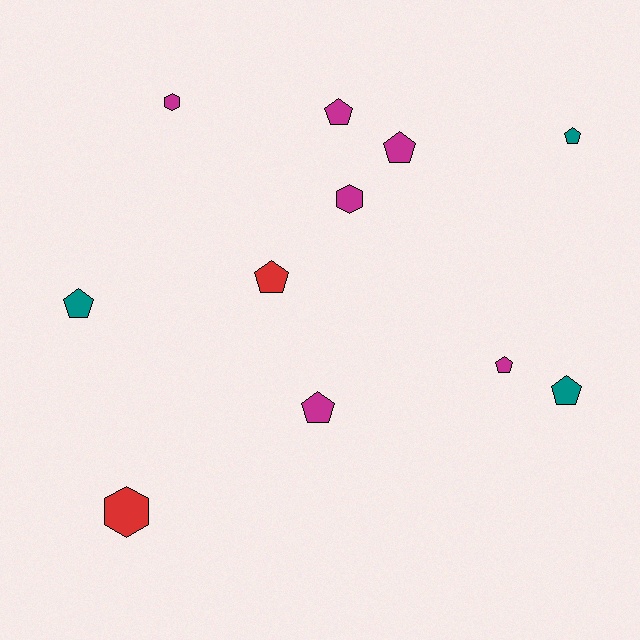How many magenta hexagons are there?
There are 2 magenta hexagons.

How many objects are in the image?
There are 11 objects.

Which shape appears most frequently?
Pentagon, with 8 objects.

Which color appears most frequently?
Magenta, with 6 objects.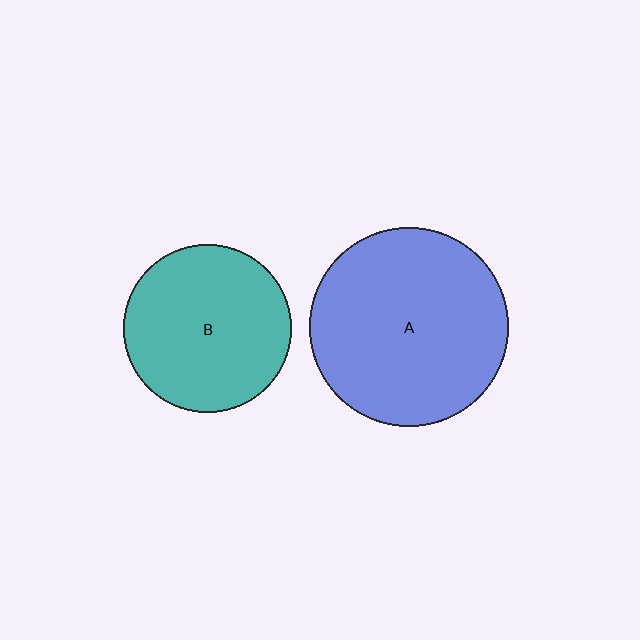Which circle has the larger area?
Circle A (blue).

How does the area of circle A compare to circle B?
Approximately 1.4 times.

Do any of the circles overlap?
No, none of the circles overlap.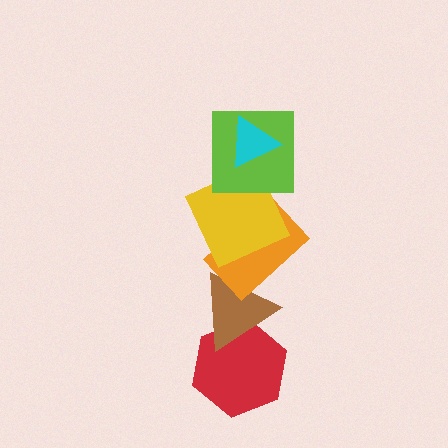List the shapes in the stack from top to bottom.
From top to bottom: the cyan triangle, the lime square, the yellow square, the orange rectangle, the brown triangle, the red hexagon.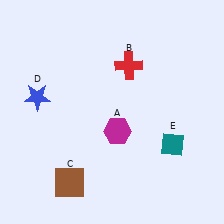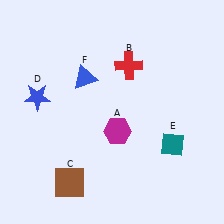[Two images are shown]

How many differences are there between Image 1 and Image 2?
There is 1 difference between the two images.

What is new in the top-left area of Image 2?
A blue triangle (F) was added in the top-left area of Image 2.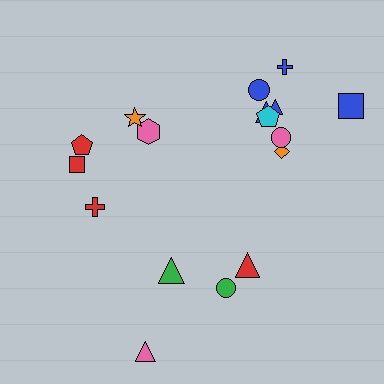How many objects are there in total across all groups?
There are 17 objects.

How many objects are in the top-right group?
There are 8 objects.